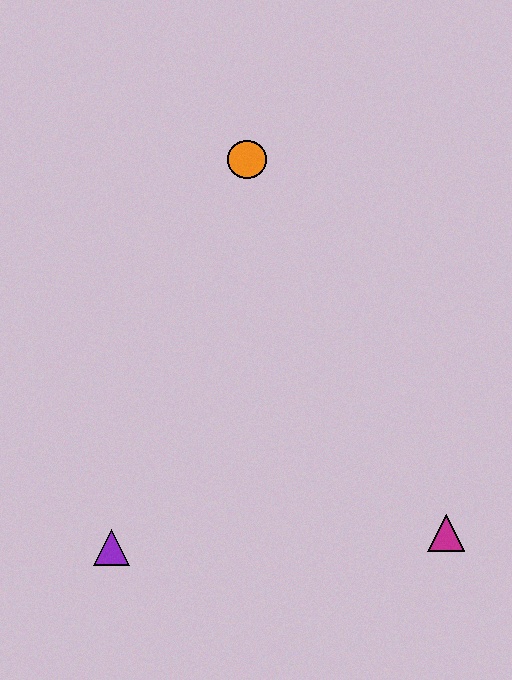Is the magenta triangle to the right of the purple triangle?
Yes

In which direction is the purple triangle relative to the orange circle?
The purple triangle is below the orange circle.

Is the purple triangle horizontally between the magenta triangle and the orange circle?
No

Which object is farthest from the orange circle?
The magenta triangle is farthest from the orange circle.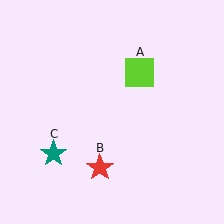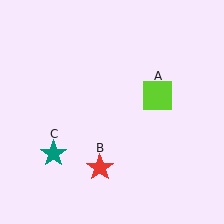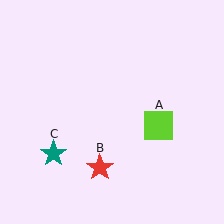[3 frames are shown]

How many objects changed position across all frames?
1 object changed position: lime square (object A).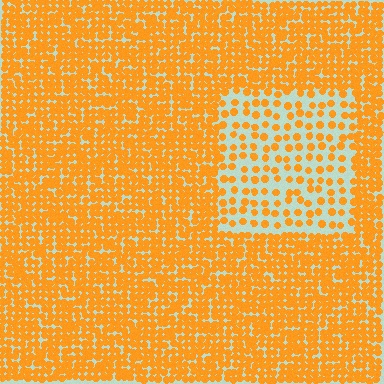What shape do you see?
I see a rectangle.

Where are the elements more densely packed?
The elements are more densely packed outside the rectangle boundary.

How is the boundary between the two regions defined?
The boundary is defined by a change in element density (approximately 2.5x ratio). All elements are the same color, size, and shape.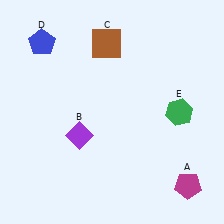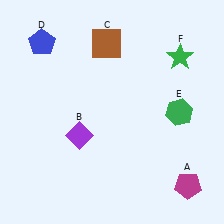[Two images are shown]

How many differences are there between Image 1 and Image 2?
There is 1 difference between the two images.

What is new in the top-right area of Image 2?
A green star (F) was added in the top-right area of Image 2.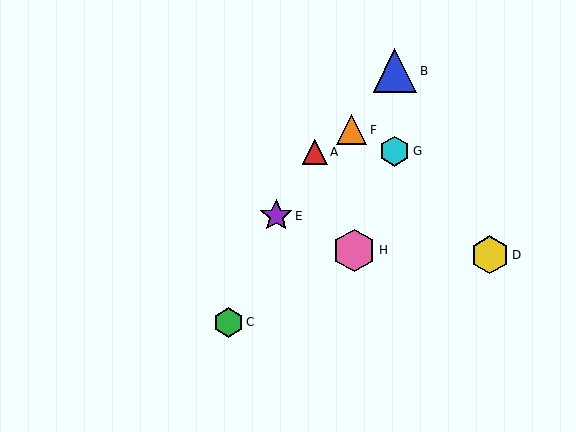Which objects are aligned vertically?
Objects B, G are aligned vertically.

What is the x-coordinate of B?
Object B is at x≈395.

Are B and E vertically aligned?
No, B is at x≈395 and E is at x≈276.